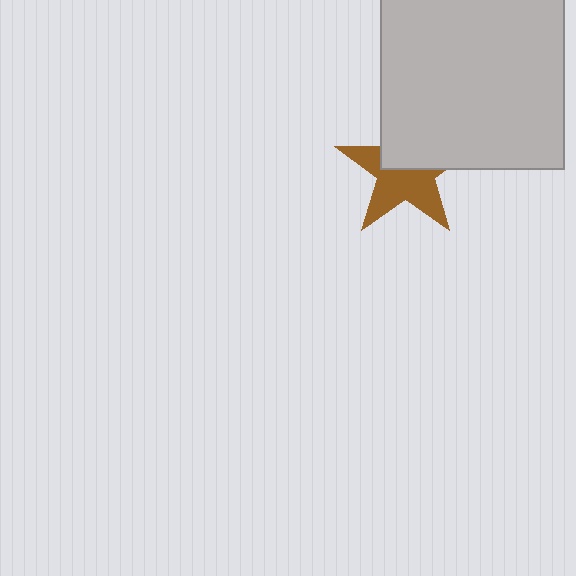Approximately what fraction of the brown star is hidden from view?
Roughly 43% of the brown star is hidden behind the light gray square.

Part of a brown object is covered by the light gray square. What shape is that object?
It is a star.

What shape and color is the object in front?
The object in front is a light gray square.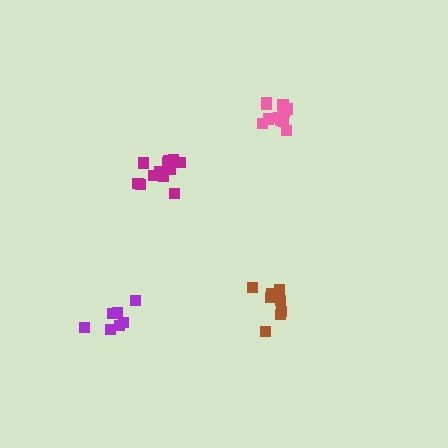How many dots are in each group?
Group 1: 12 dots, Group 2: 12 dots, Group 3: 7 dots, Group 4: 8 dots (39 total).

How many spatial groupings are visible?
There are 4 spatial groupings.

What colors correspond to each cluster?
The clusters are colored: magenta, pink, purple, brown.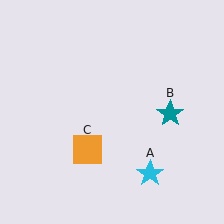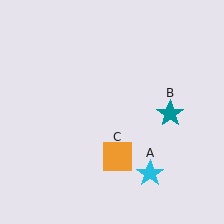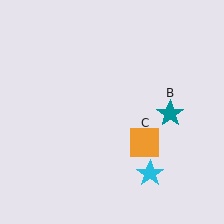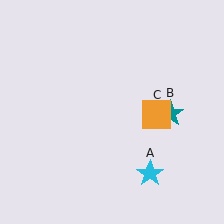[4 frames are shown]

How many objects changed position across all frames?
1 object changed position: orange square (object C).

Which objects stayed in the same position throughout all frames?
Cyan star (object A) and teal star (object B) remained stationary.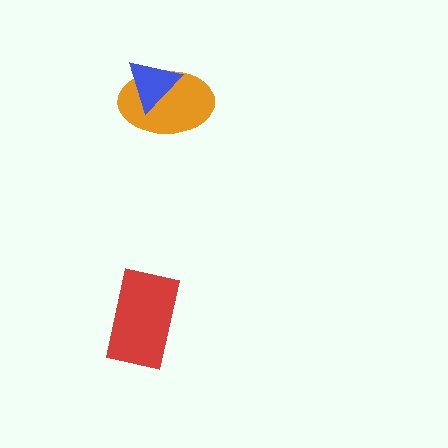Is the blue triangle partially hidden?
No, no other shape covers it.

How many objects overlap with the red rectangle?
0 objects overlap with the red rectangle.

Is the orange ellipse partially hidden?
Yes, it is partially covered by another shape.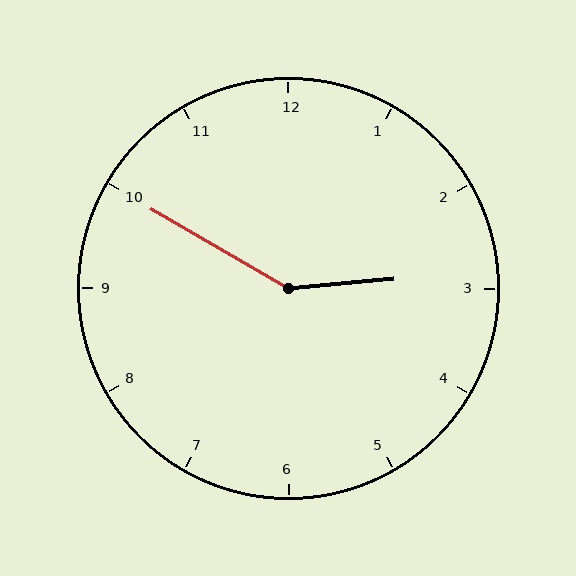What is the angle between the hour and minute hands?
Approximately 145 degrees.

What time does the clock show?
2:50.